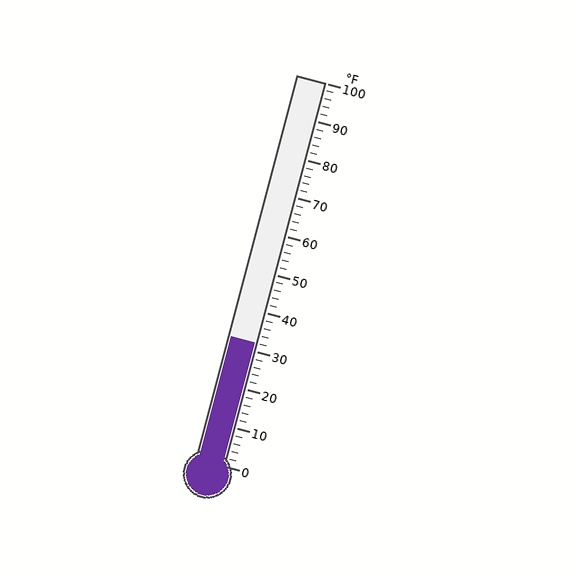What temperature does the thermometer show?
The thermometer shows approximately 32°F.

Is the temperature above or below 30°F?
The temperature is above 30°F.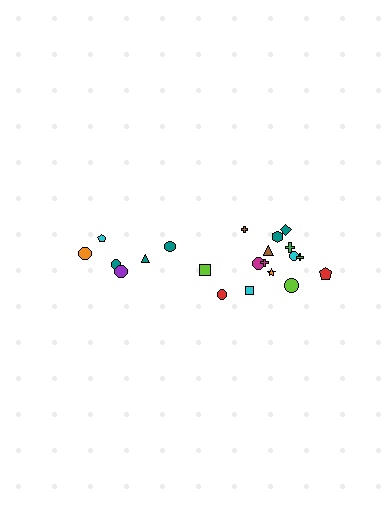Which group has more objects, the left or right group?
The right group.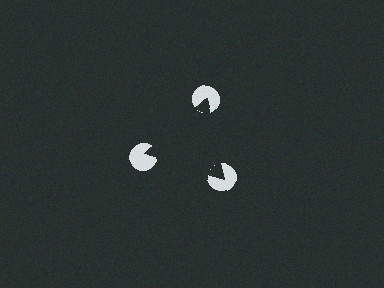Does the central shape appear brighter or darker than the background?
It typically appears slightly darker than the background, even though no actual brightness change is drawn.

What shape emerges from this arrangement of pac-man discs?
An illusory triangle — its edges are inferred from the aligned wedge cuts in the pac-man discs, not physically drawn.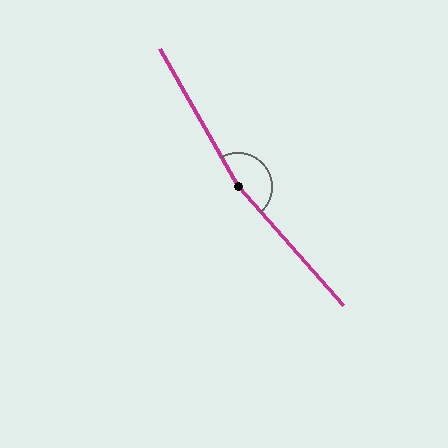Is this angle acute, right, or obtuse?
It is obtuse.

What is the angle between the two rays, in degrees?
Approximately 168 degrees.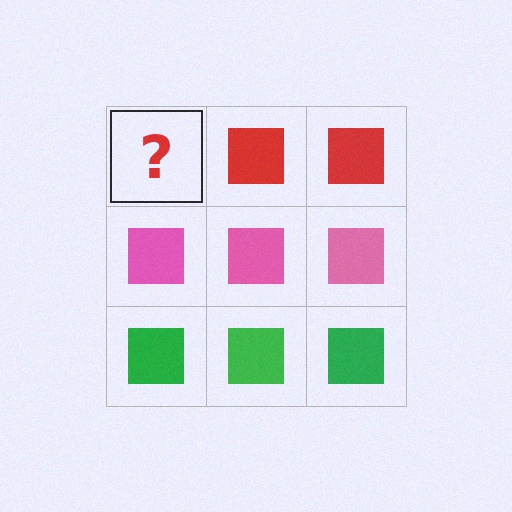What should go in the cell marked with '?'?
The missing cell should contain a red square.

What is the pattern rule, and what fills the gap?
The rule is that each row has a consistent color. The gap should be filled with a red square.